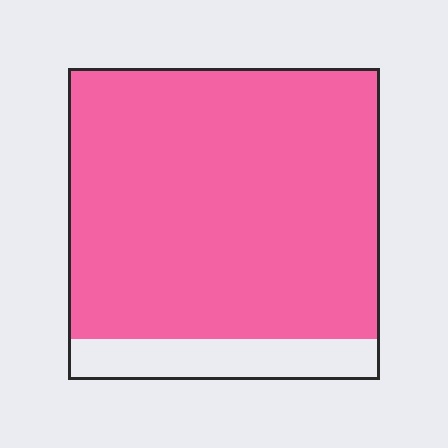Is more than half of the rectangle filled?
Yes.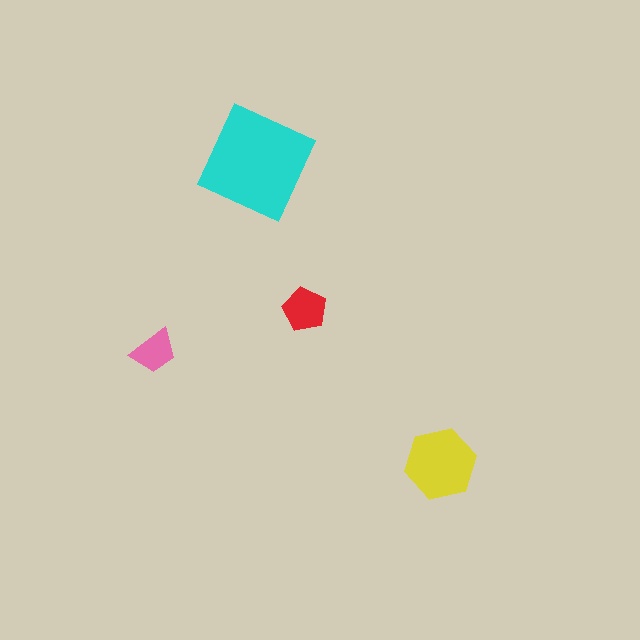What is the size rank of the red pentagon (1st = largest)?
3rd.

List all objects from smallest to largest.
The pink trapezoid, the red pentagon, the yellow hexagon, the cyan diamond.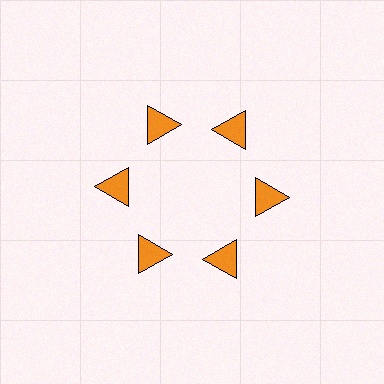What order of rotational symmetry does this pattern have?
This pattern has 6-fold rotational symmetry.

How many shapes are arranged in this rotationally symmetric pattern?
There are 6 shapes, arranged in 6 groups of 1.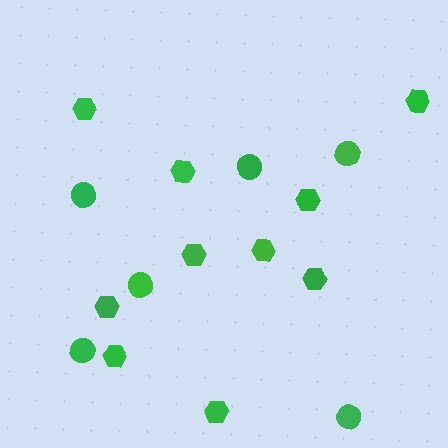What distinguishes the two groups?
There are 2 groups: one group of hexagons (10) and one group of circles (6).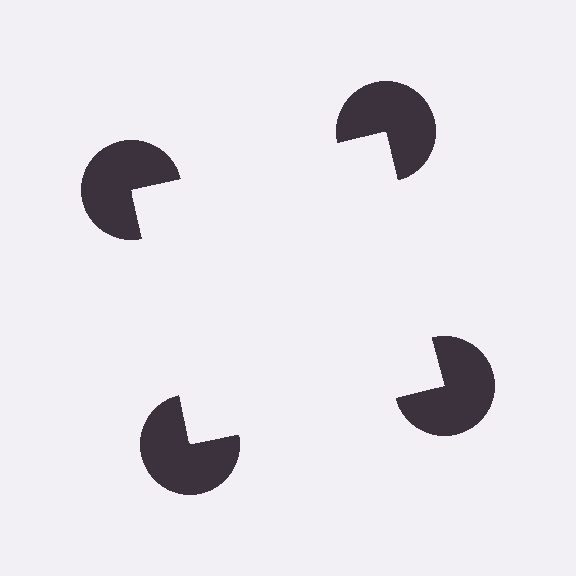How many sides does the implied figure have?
4 sides.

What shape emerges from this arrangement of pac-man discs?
An illusory square — its edges are inferred from the aligned wedge cuts in the pac-man discs, not physically drawn.